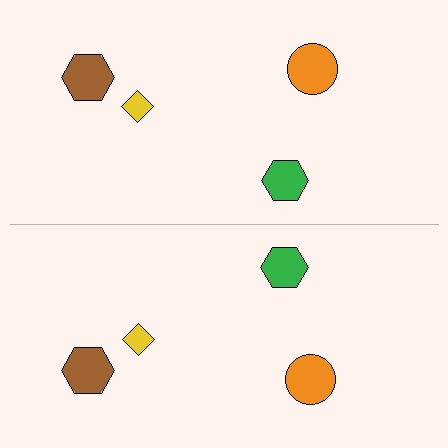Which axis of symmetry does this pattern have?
The pattern has a horizontal axis of symmetry running through the center of the image.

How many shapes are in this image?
There are 8 shapes in this image.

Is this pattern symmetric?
Yes, this pattern has bilateral (reflection) symmetry.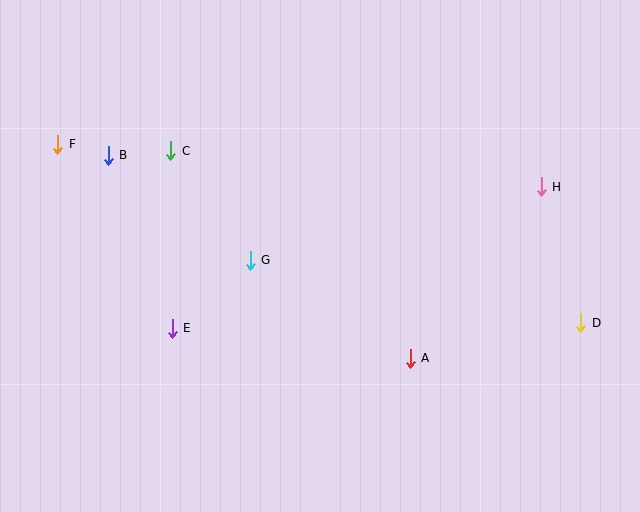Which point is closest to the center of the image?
Point G at (250, 260) is closest to the center.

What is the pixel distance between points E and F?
The distance between E and F is 217 pixels.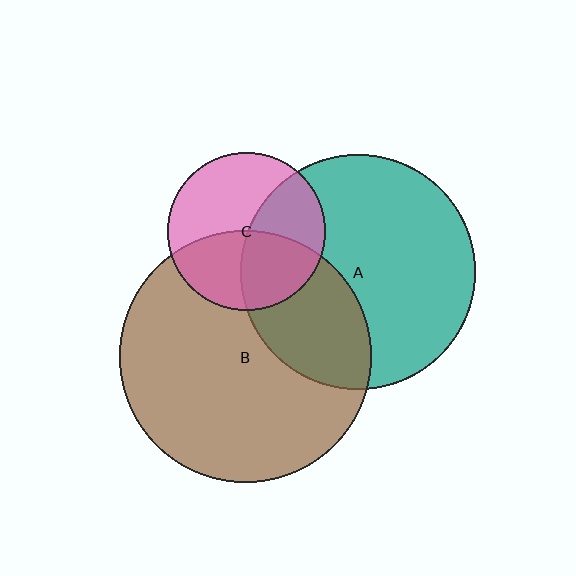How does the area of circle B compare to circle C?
Approximately 2.5 times.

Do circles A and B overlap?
Yes.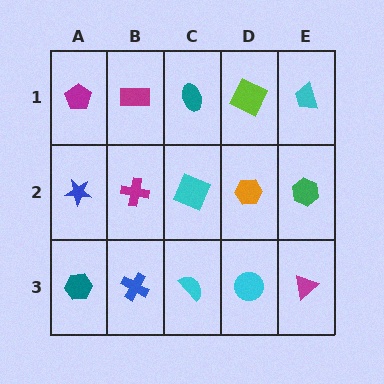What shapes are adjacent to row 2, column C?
A teal ellipse (row 1, column C), a cyan semicircle (row 3, column C), a magenta cross (row 2, column B), an orange hexagon (row 2, column D).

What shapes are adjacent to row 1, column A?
A blue star (row 2, column A), a magenta rectangle (row 1, column B).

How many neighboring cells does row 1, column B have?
3.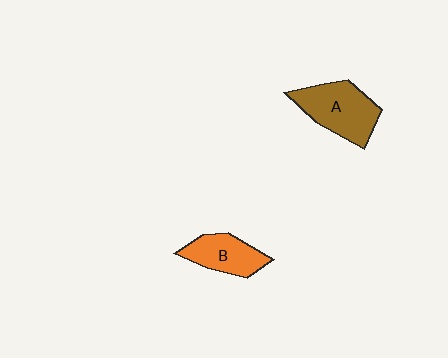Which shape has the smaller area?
Shape B (orange).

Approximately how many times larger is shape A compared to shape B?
Approximately 1.4 times.